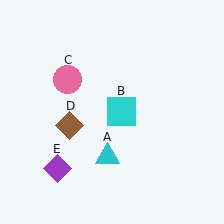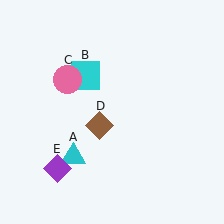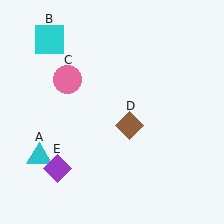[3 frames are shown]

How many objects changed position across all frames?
3 objects changed position: cyan triangle (object A), cyan square (object B), brown diamond (object D).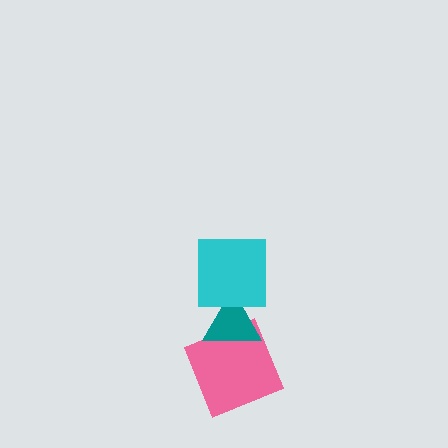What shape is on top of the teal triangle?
The cyan square is on top of the teal triangle.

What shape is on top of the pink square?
The teal triangle is on top of the pink square.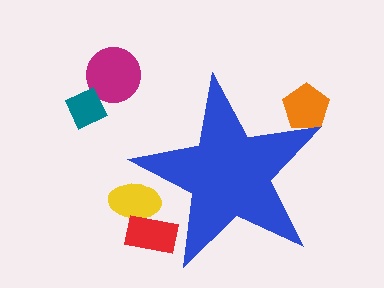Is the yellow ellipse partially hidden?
Yes, the yellow ellipse is partially hidden behind the blue star.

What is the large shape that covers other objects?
A blue star.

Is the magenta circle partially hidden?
No, the magenta circle is fully visible.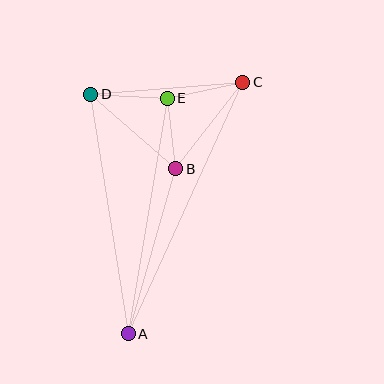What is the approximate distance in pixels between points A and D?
The distance between A and D is approximately 242 pixels.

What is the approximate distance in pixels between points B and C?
The distance between B and C is approximately 110 pixels.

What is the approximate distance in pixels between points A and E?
The distance between A and E is approximately 239 pixels.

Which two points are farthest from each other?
Points A and C are farthest from each other.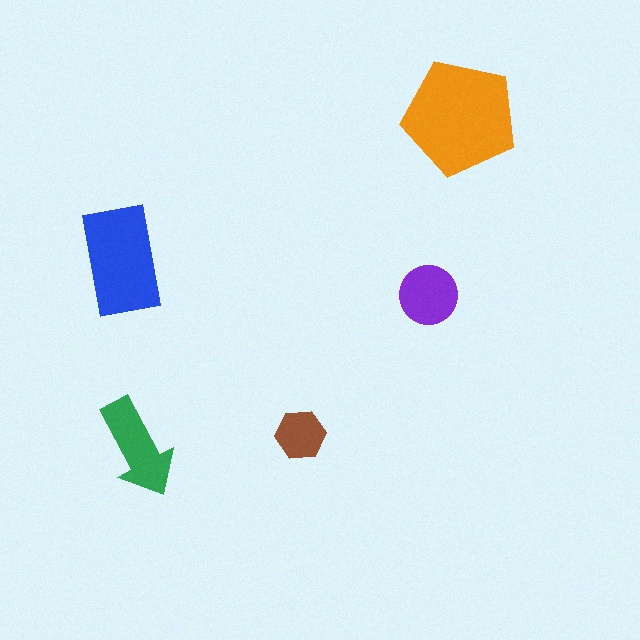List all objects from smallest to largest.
The brown hexagon, the purple circle, the green arrow, the blue rectangle, the orange pentagon.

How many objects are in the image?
There are 5 objects in the image.